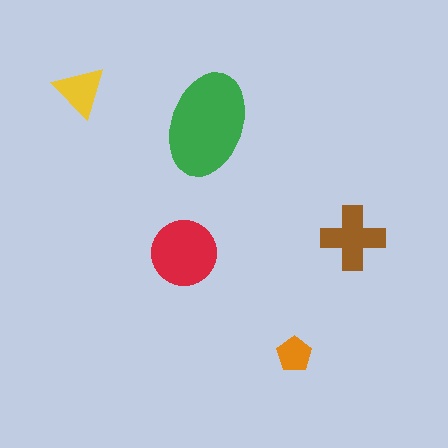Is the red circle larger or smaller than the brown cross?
Larger.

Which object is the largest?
The green ellipse.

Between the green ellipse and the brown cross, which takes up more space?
The green ellipse.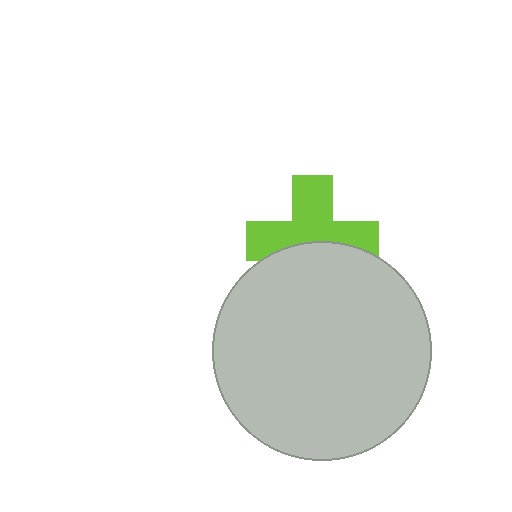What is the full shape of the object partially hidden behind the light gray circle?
The partially hidden object is a lime cross.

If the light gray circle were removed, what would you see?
You would see the complete lime cross.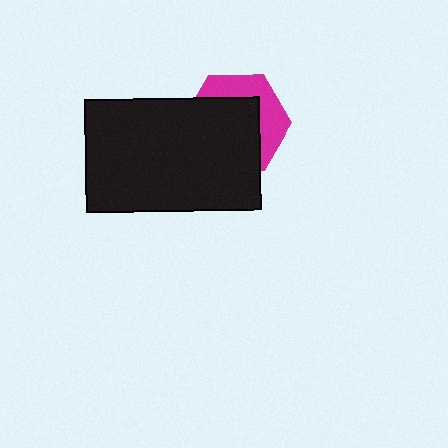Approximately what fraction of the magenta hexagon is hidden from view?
Roughly 62% of the magenta hexagon is hidden behind the black rectangle.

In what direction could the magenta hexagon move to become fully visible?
The magenta hexagon could move toward the upper-right. That would shift it out from behind the black rectangle entirely.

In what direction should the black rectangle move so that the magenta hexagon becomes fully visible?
The black rectangle should move toward the lower-left. That is the shortest direction to clear the overlap and leave the magenta hexagon fully visible.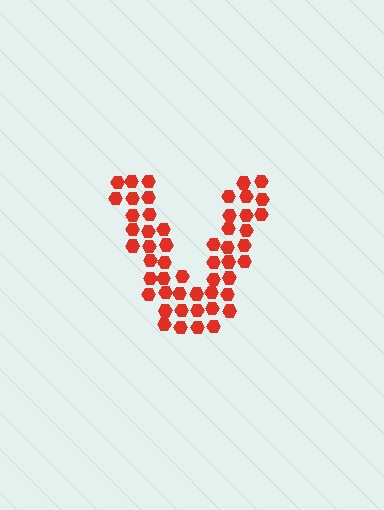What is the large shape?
The large shape is the letter V.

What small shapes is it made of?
It is made of small hexagons.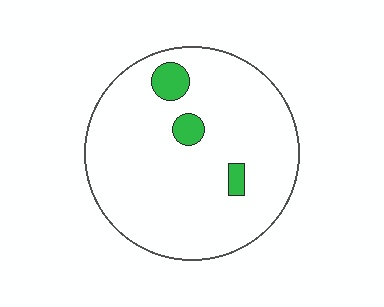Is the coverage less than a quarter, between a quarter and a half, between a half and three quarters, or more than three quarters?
Less than a quarter.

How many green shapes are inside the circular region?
3.